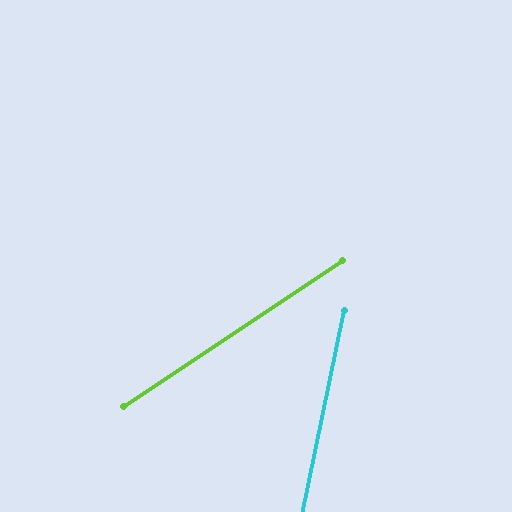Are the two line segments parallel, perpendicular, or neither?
Neither parallel nor perpendicular — they differ by about 45°.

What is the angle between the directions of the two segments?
Approximately 45 degrees.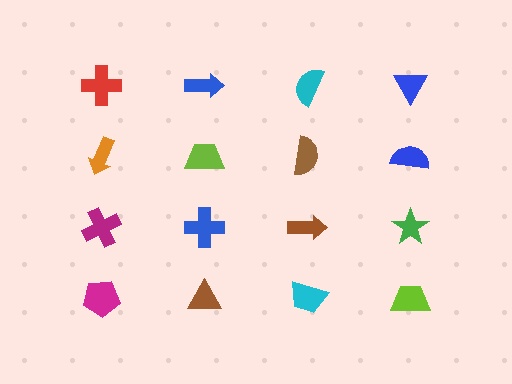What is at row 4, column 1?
A magenta pentagon.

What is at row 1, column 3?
A cyan semicircle.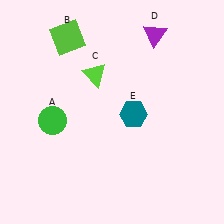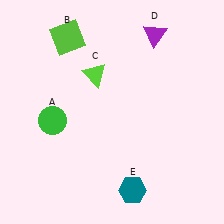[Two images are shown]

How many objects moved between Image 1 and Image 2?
1 object moved between the two images.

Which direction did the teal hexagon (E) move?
The teal hexagon (E) moved down.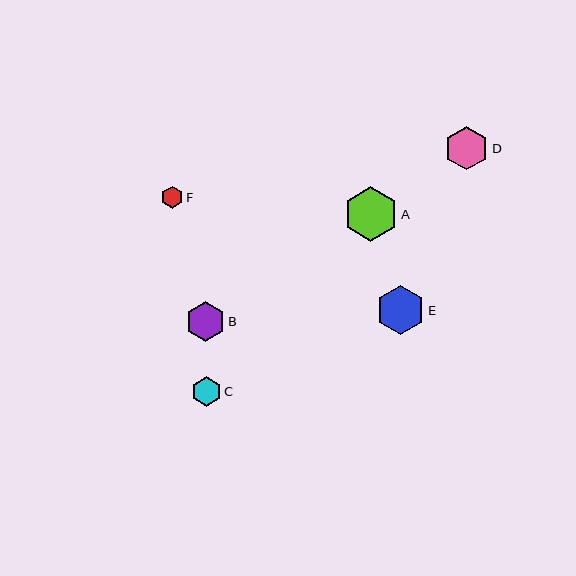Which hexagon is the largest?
Hexagon A is the largest with a size of approximately 54 pixels.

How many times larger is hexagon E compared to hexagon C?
Hexagon E is approximately 1.7 times the size of hexagon C.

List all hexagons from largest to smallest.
From largest to smallest: A, E, D, B, C, F.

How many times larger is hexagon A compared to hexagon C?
Hexagon A is approximately 1.8 times the size of hexagon C.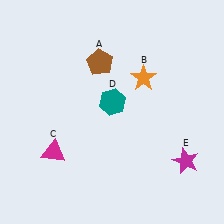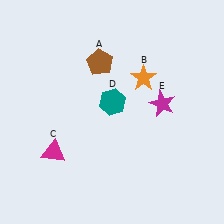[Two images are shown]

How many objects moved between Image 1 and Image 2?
1 object moved between the two images.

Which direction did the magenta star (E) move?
The magenta star (E) moved up.